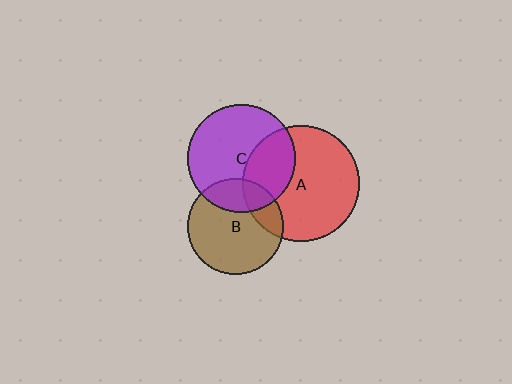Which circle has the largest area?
Circle A (red).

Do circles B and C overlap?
Yes.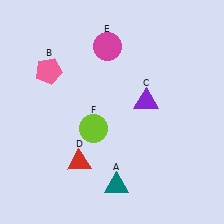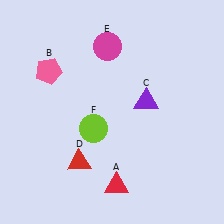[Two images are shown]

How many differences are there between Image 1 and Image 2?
There is 1 difference between the two images.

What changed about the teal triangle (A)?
In Image 1, A is teal. In Image 2, it changed to red.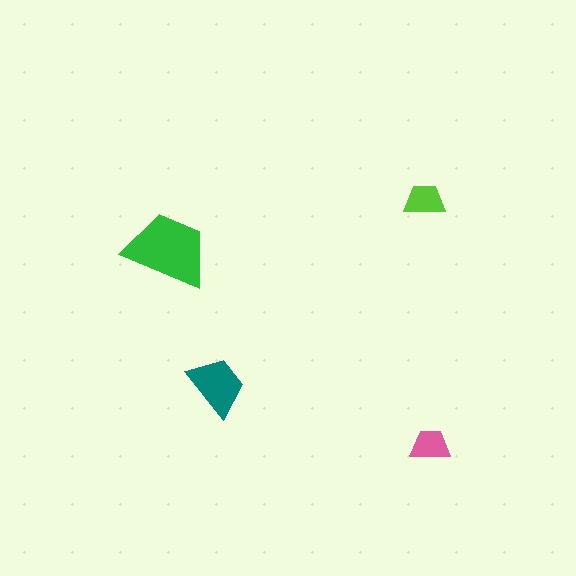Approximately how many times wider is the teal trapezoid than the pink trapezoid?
About 1.5 times wider.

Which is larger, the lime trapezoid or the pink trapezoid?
The lime one.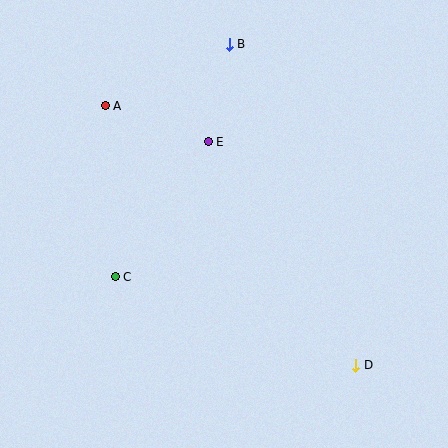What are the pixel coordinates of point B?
Point B is at (229, 44).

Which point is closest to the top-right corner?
Point B is closest to the top-right corner.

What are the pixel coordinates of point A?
Point A is at (105, 106).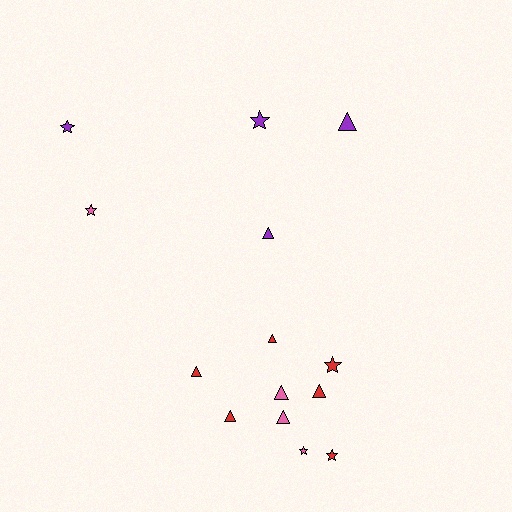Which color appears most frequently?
Red, with 6 objects.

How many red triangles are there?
There are 4 red triangles.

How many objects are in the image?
There are 14 objects.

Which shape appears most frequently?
Triangle, with 8 objects.